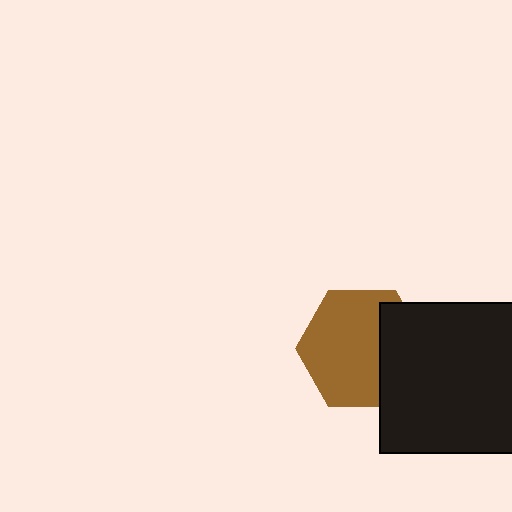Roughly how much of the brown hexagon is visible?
Most of it is visible (roughly 69%).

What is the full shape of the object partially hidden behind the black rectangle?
The partially hidden object is a brown hexagon.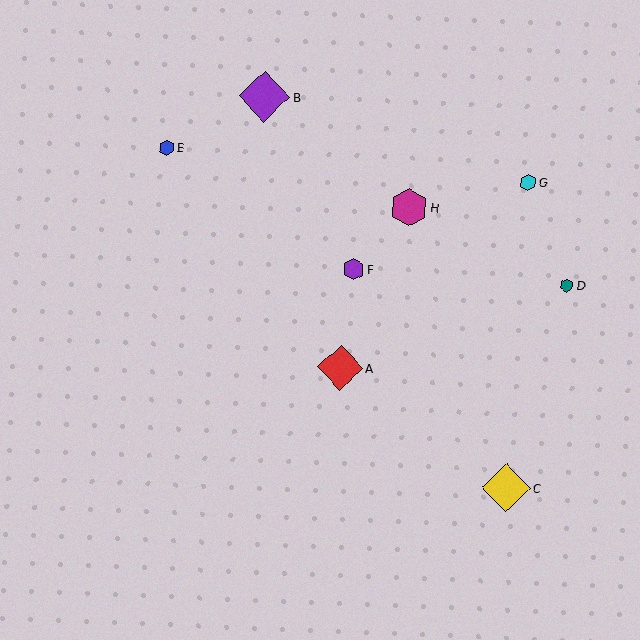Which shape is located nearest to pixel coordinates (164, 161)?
The blue hexagon (labeled E) at (167, 148) is nearest to that location.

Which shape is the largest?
The purple diamond (labeled B) is the largest.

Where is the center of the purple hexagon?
The center of the purple hexagon is at (353, 269).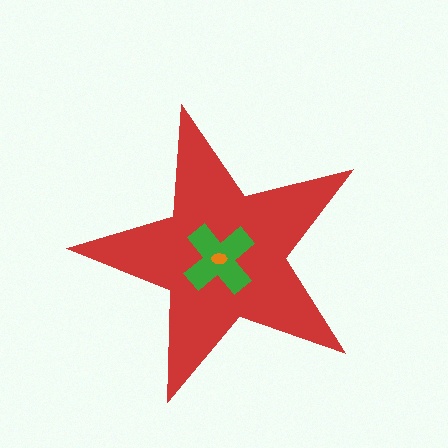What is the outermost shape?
The red star.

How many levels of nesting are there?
3.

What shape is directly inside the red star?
The green cross.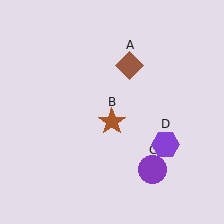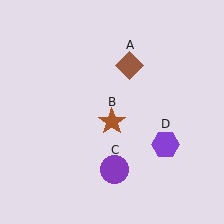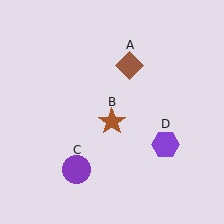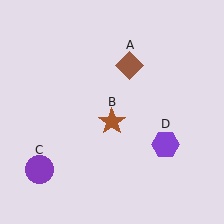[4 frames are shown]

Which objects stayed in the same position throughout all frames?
Brown diamond (object A) and brown star (object B) and purple hexagon (object D) remained stationary.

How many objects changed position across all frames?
1 object changed position: purple circle (object C).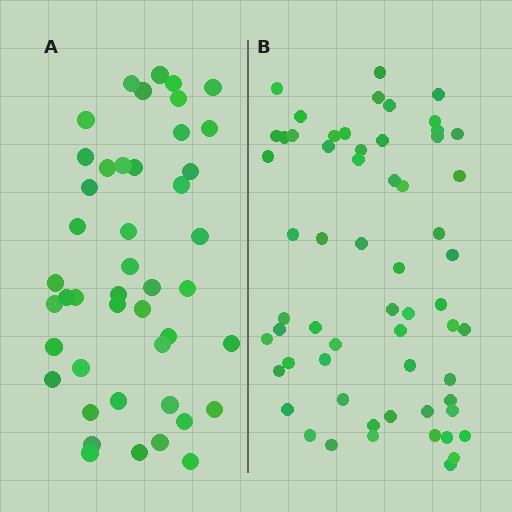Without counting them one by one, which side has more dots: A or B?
Region B (the right region) has more dots.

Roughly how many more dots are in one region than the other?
Region B has approximately 15 more dots than region A.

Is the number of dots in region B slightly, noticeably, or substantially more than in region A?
Region B has noticeably more, but not dramatically so. The ratio is roughly 1.3 to 1.